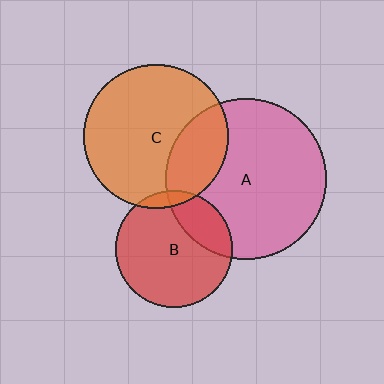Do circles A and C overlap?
Yes.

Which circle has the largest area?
Circle A (pink).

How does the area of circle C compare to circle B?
Approximately 1.5 times.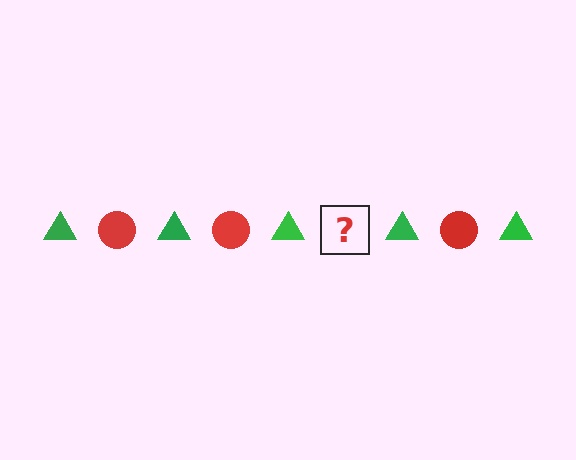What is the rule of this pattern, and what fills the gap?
The rule is that the pattern alternates between green triangle and red circle. The gap should be filled with a red circle.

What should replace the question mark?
The question mark should be replaced with a red circle.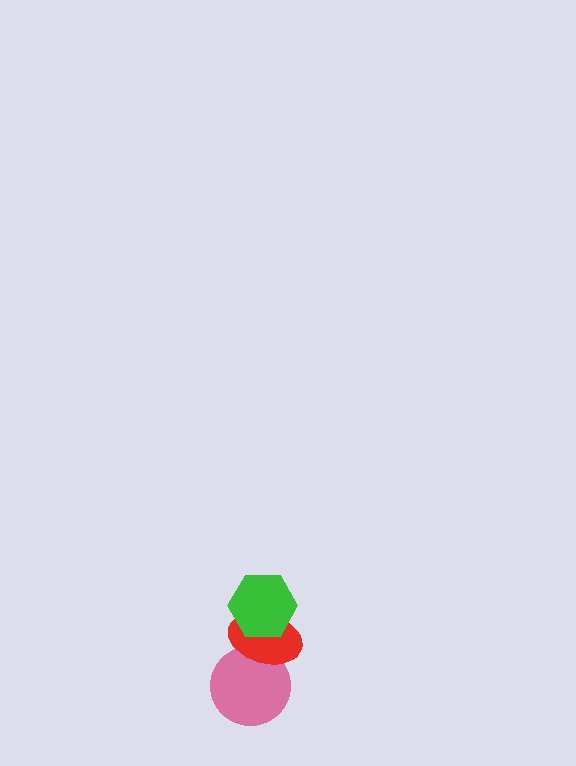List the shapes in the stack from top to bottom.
From top to bottom: the green hexagon, the red ellipse, the pink circle.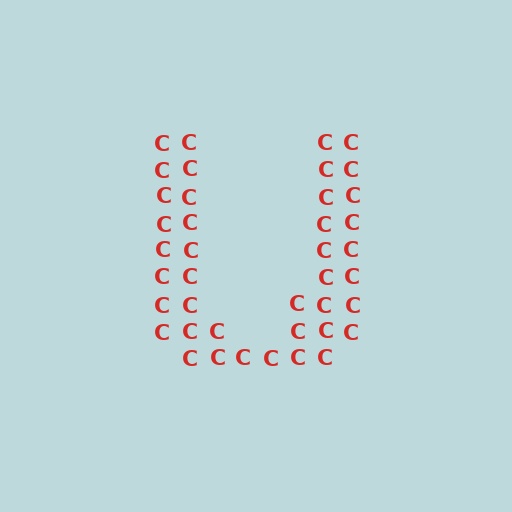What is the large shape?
The large shape is the letter U.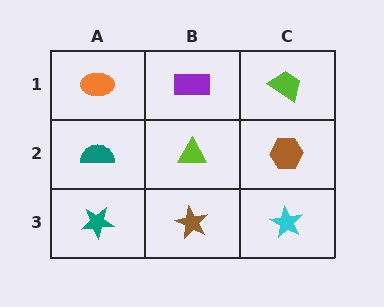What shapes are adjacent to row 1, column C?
A brown hexagon (row 2, column C), a purple rectangle (row 1, column B).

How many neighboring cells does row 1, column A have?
2.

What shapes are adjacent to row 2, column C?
A lime trapezoid (row 1, column C), a cyan star (row 3, column C), a lime triangle (row 2, column B).